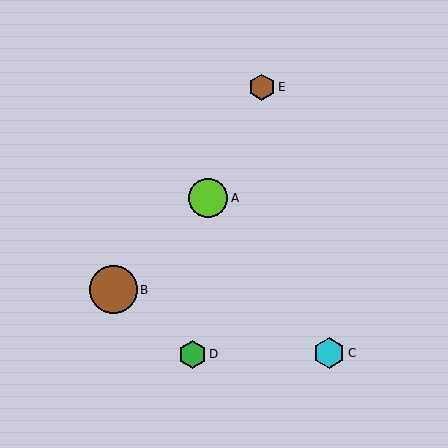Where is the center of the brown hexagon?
The center of the brown hexagon is at (262, 87).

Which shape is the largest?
The brown circle (labeled B) is the largest.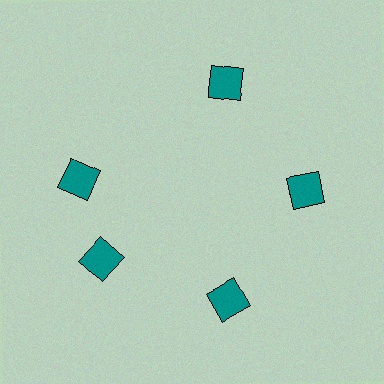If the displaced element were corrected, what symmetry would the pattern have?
It would have 5-fold rotational symmetry — the pattern would map onto itself every 72 degrees.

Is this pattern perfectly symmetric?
No. The 5 teal diamonds are arranged in a ring, but one element near the 10 o'clock position is rotated out of alignment along the ring, breaking the 5-fold rotational symmetry.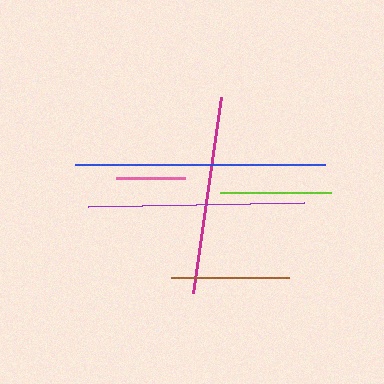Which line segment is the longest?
The blue line is the longest at approximately 250 pixels.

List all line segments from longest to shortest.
From longest to shortest: blue, purple, magenta, brown, lime, pink.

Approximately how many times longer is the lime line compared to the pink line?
The lime line is approximately 1.6 times the length of the pink line.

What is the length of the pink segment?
The pink segment is approximately 69 pixels long.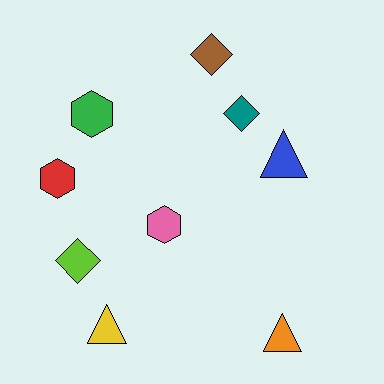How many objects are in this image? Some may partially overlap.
There are 9 objects.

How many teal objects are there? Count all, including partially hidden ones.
There is 1 teal object.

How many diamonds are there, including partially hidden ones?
There are 3 diamonds.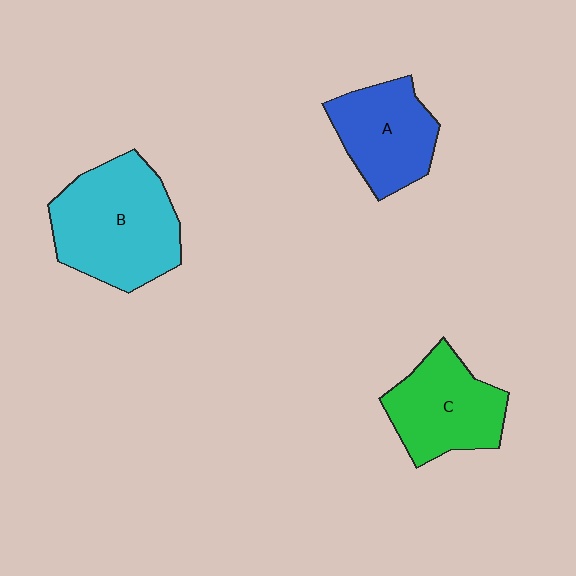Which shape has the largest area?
Shape B (cyan).